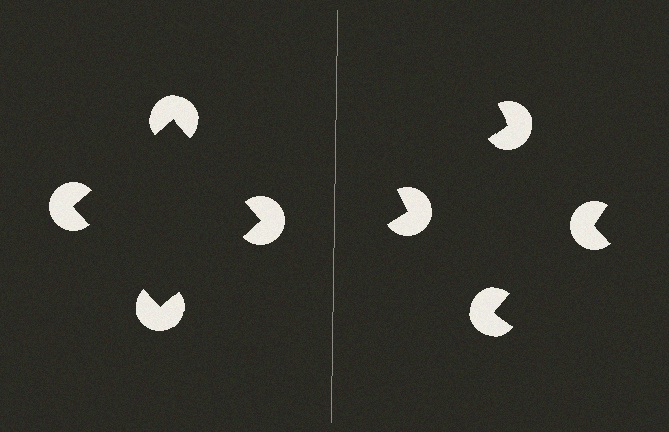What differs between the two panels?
The pac-man discs are positioned identically on both sides; only the wedge orientations differ. On the left they align to a square; on the right they are misaligned.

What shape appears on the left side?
An illusory square.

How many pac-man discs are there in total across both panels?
8 — 4 on each side.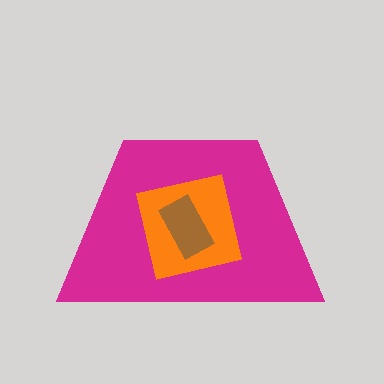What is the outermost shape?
The magenta trapezoid.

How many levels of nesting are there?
3.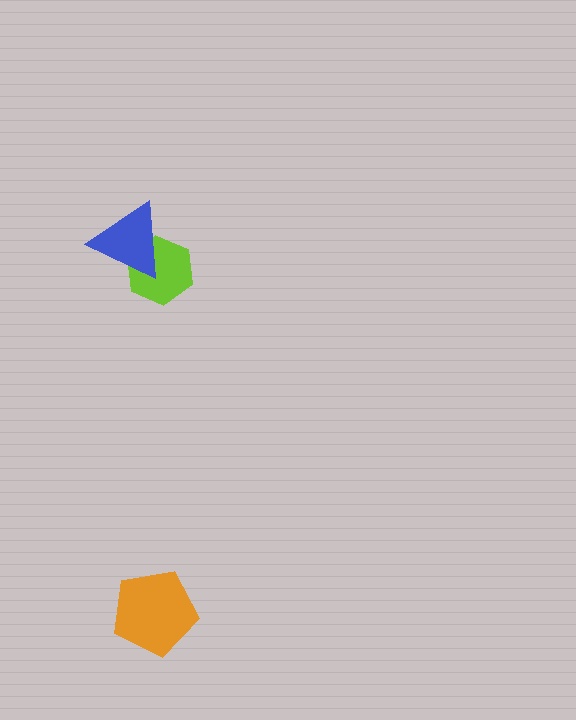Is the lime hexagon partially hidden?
Yes, it is partially covered by another shape.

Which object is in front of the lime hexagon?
The blue triangle is in front of the lime hexagon.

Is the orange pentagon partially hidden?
No, no other shape covers it.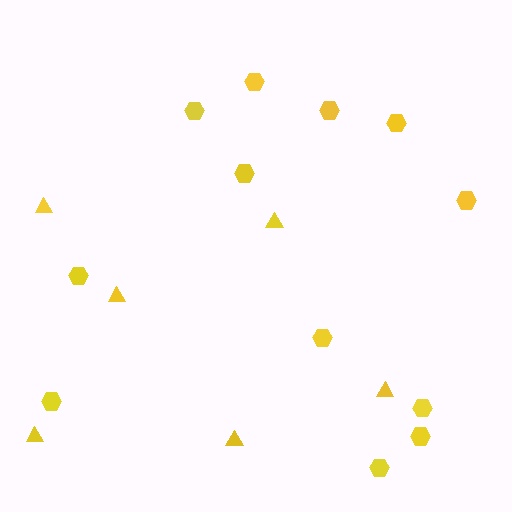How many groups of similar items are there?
There are 2 groups: one group of triangles (6) and one group of hexagons (12).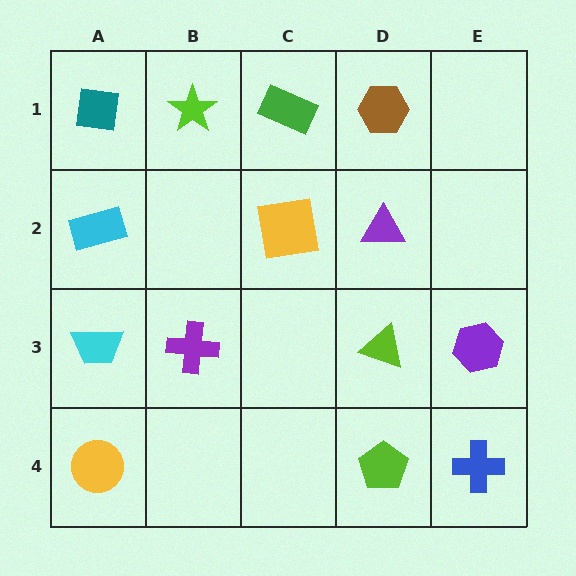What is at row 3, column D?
A lime triangle.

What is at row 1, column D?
A brown hexagon.